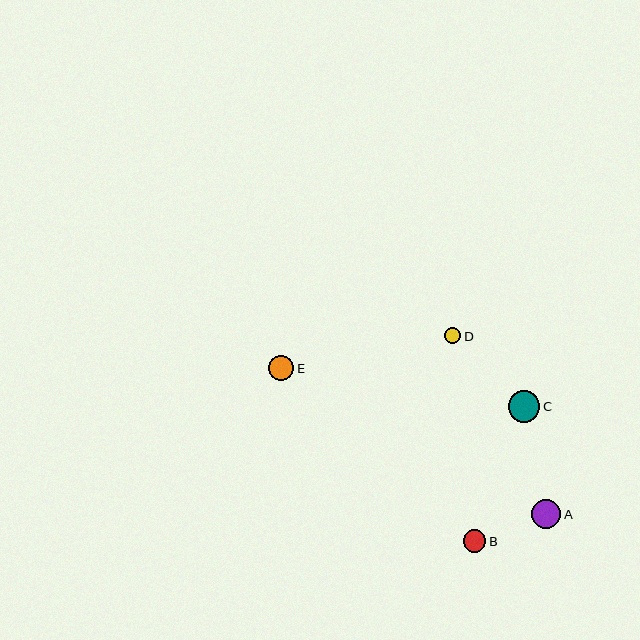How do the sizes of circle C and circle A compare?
Circle C and circle A are approximately the same size.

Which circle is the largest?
Circle C is the largest with a size of approximately 31 pixels.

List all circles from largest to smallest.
From largest to smallest: C, A, E, B, D.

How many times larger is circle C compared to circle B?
Circle C is approximately 1.4 times the size of circle B.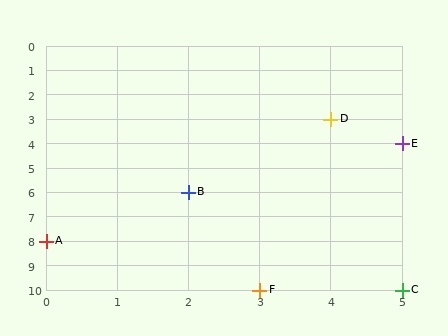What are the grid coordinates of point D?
Point D is at grid coordinates (4, 3).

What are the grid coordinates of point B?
Point B is at grid coordinates (2, 6).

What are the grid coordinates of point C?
Point C is at grid coordinates (5, 10).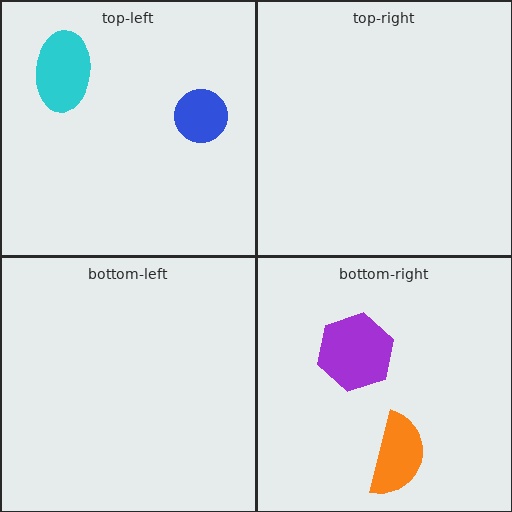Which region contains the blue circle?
The top-left region.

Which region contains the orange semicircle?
The bottom-right region.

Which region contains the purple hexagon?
The bottom-right region.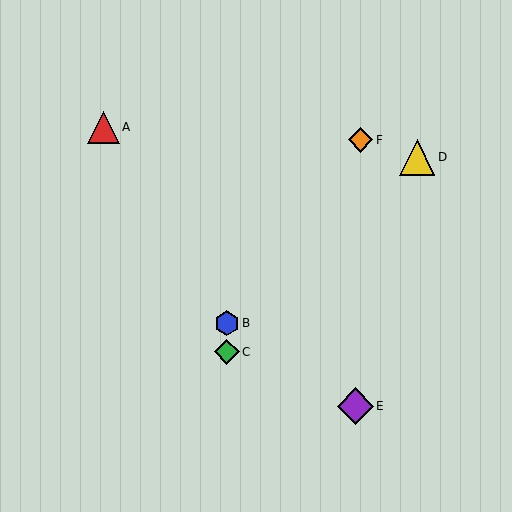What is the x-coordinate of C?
Object C is at x≈227.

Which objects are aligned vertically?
Objects B, C are aligned vertically.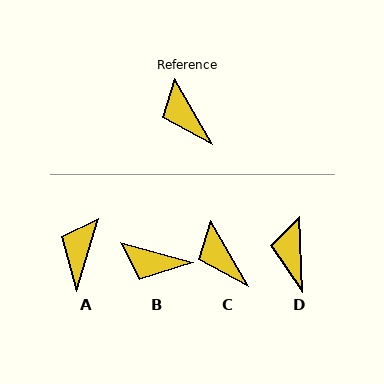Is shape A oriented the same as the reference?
No, it is off by about 47 degrees.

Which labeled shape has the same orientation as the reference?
C.